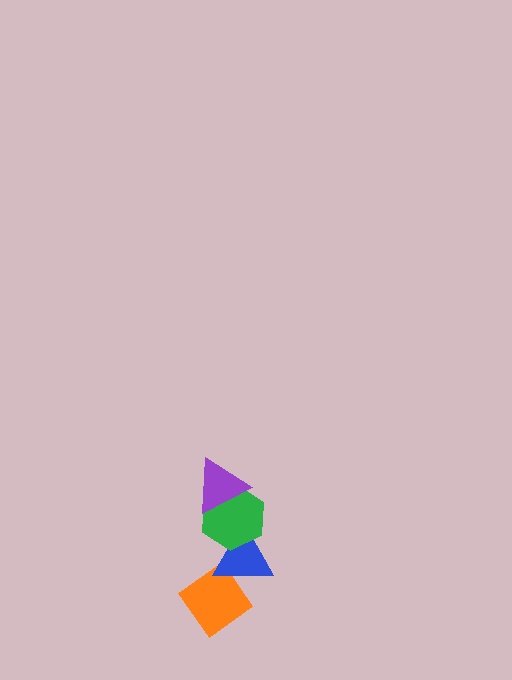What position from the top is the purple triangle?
The purple triangle is 1st from the top.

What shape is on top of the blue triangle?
The green hexagon is on top of the blue triangle.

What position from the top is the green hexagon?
The green hexagon is 2nd from the top.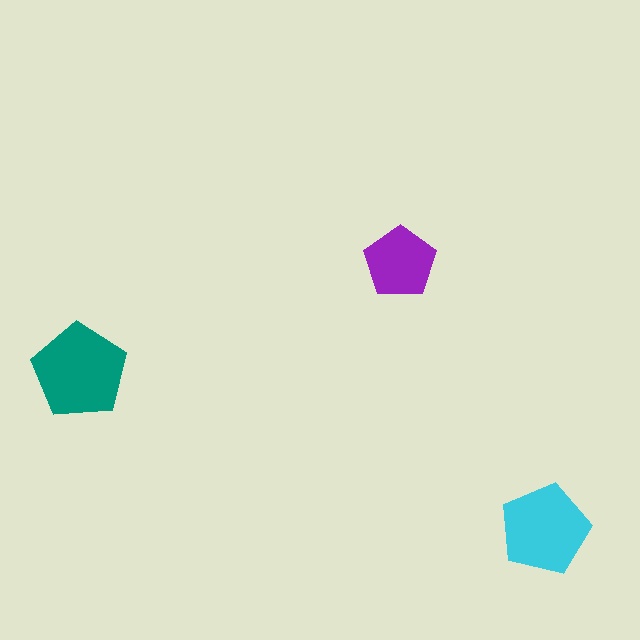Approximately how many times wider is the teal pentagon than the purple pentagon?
About 1.5 times wider.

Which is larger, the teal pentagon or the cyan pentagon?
The teal one.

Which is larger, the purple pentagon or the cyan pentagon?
The cyan one.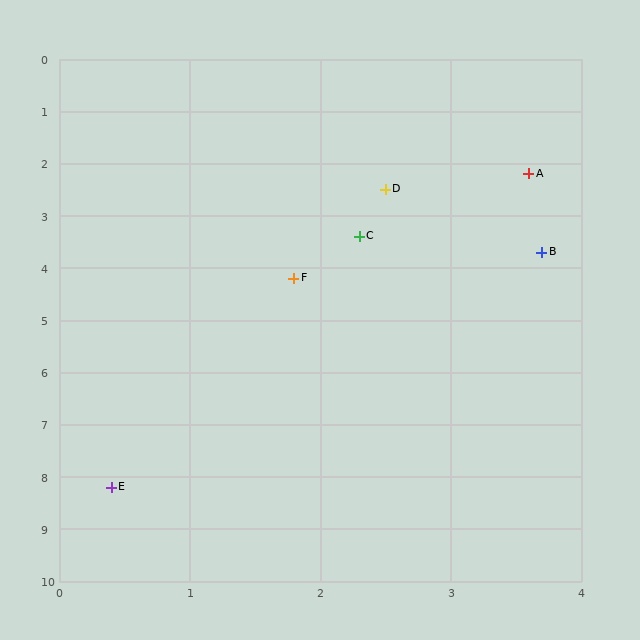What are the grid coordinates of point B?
Point B is at approximately (3.7, 3.7).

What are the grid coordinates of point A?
Point A is at approximately (3.6, 2.2).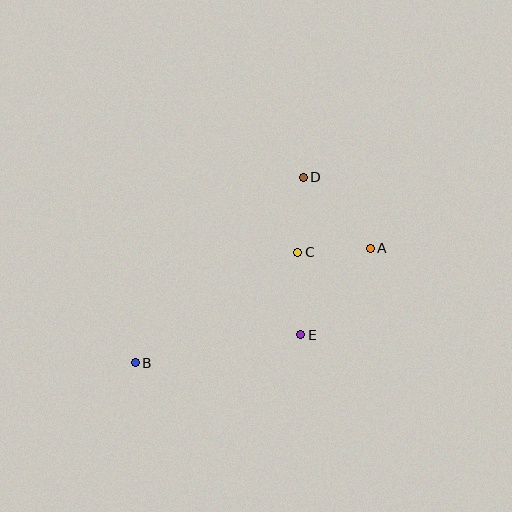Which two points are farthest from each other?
Points A and B are farthest from each other.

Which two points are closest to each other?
Points A and C are closest to each other.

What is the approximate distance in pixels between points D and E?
The distance between D and E is approximately 158 pixels.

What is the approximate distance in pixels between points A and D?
The distance between A and D is approximately 97 pixels.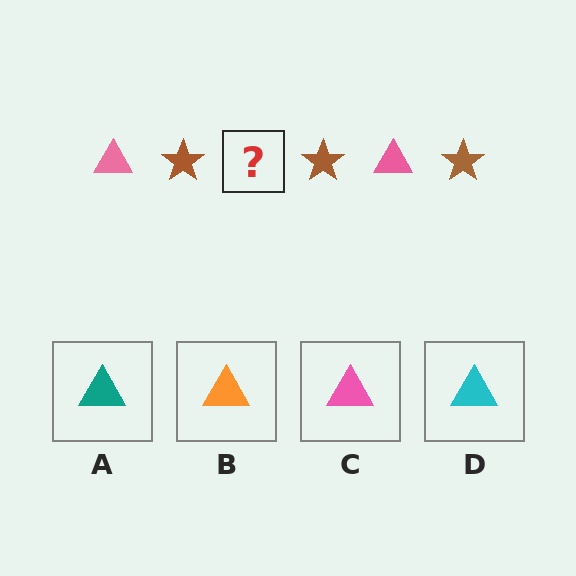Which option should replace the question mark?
Option C.